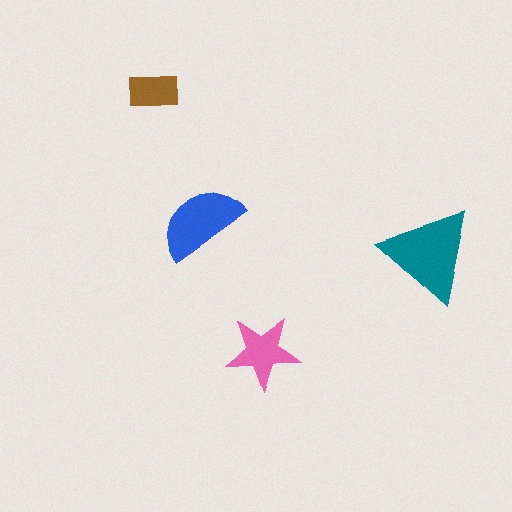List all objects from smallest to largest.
The brown rectangle, the pink star, the blue semicircle, the teal triangle.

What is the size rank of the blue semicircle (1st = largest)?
2nd.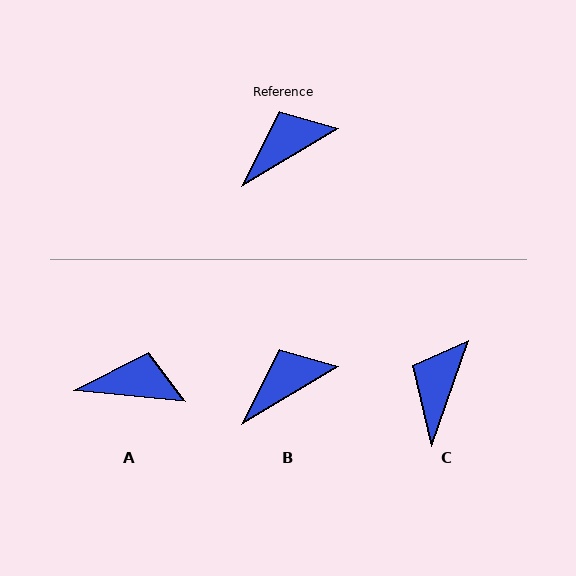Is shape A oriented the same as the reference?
No, it is off by about 37 degrees.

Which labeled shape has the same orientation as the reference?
B.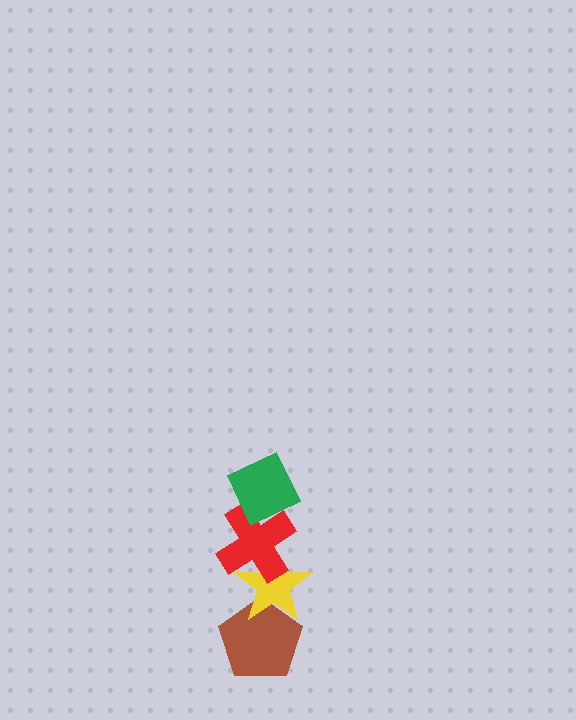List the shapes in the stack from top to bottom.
From top to bottom: the green diamond, the red cross, the yellow star, the brown pentagon.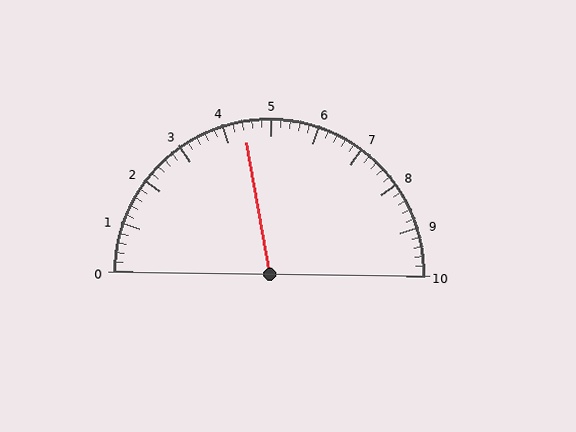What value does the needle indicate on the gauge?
The needle indicates approximately 4.4.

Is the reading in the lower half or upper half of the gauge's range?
The reading is in the lower half of the range (0 to 10).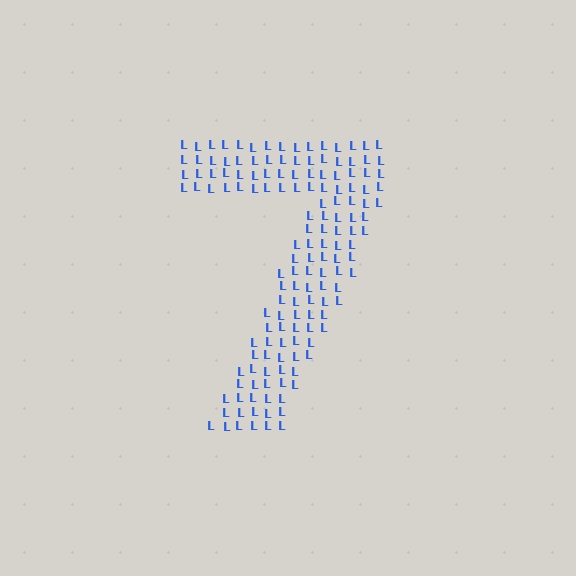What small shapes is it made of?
It is made of small letter L's.